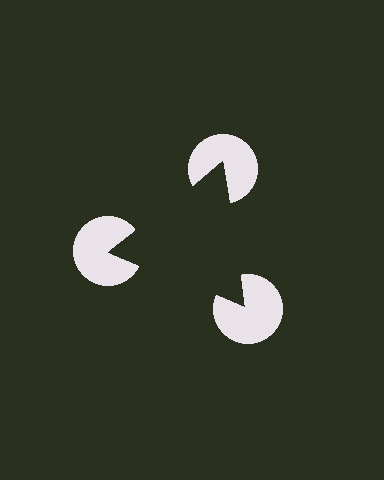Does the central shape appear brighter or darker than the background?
It typically appears slightly darker than the background, even though no actual brightness change is drawn.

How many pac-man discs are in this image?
There are 3 — one at each vertex of the illusory triangle.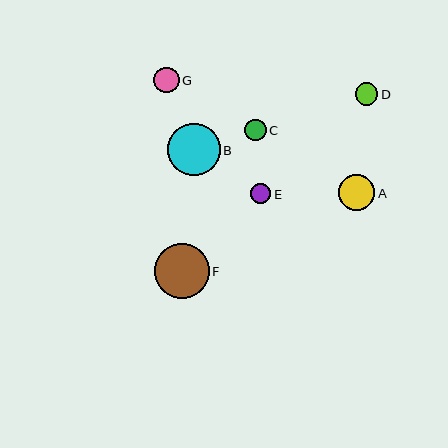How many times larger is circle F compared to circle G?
Circle F is approximately 2.2 times the size of circle G.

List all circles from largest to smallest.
From largest to smallest: F, B, A, G, D, C, E.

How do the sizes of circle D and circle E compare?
Circle D and circle E are approximately the same size.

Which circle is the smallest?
Circle E is the smallest with a size of approximately 20 pixels.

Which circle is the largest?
Circle F is the largest with a size of approximately 55 pixels.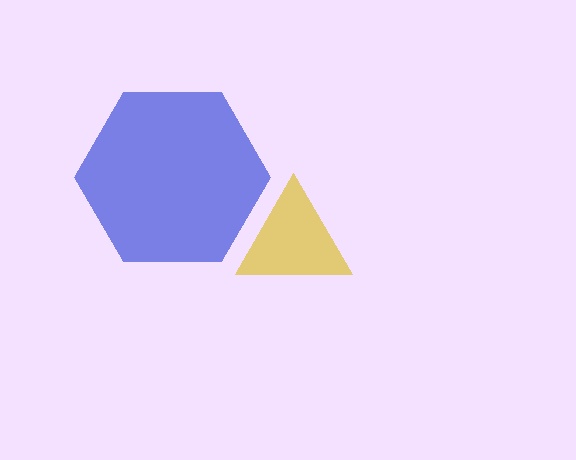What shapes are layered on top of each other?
The layered shapes are: a yellow triangle, a blue hexagon.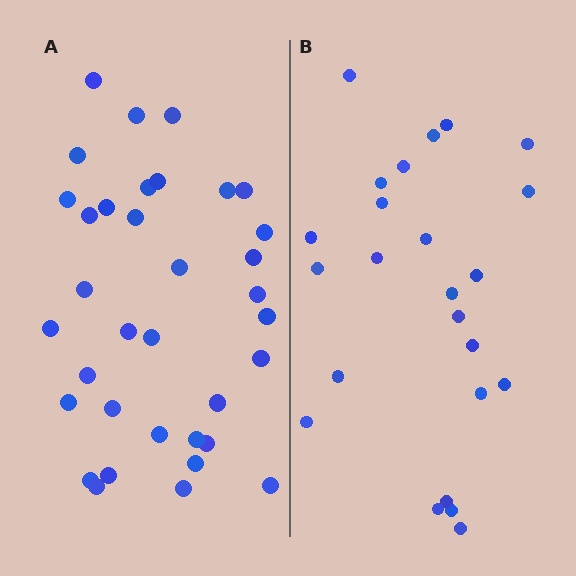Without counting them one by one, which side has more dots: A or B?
Region A (the left region) has more dots.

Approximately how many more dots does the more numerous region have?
Region A has roughly 12 or so more dots than region B.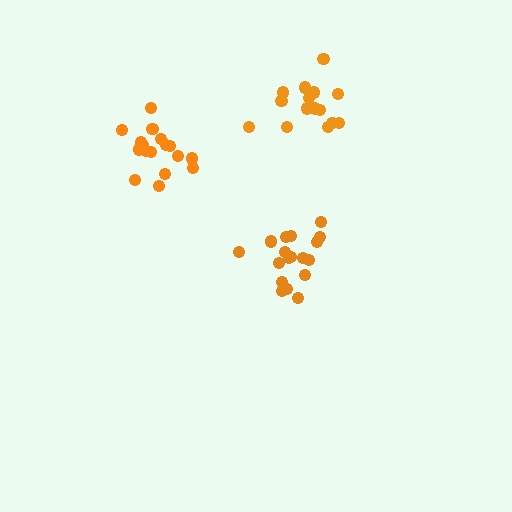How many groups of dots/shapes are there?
There are 3 groups.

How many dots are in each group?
Group 1: 18 dots, Group 2: 18 dots, Group 3: 15 dots (51 total).